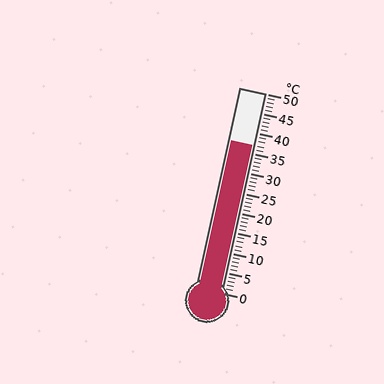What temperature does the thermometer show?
The thermometer shows approximately 37°C.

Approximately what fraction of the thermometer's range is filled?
The thermometer is filled to approximately 75% of its range.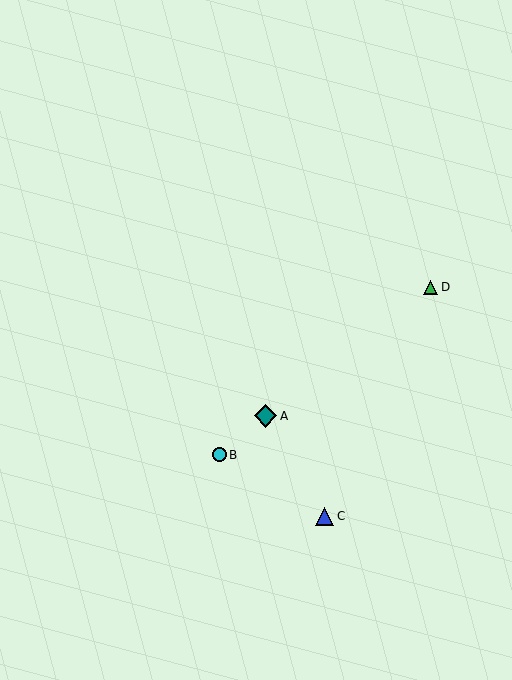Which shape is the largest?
The teal diamond (labeled A) is the largest.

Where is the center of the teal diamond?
The center of the teal diamond is at (265, 416).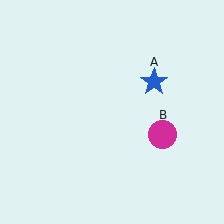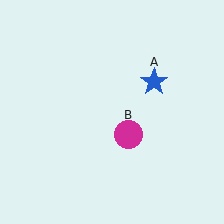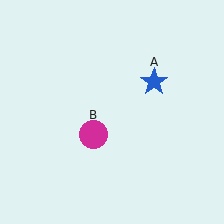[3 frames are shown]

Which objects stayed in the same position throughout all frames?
Blue star (object A) remained stationary.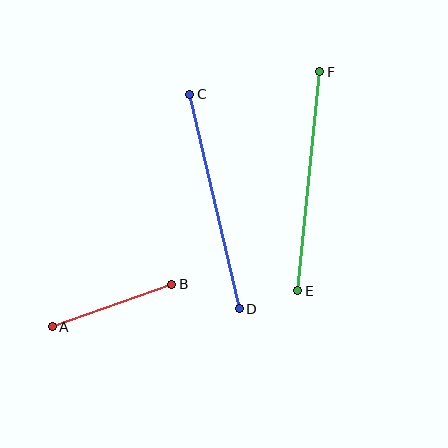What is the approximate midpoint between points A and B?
The midpoint is at approximately (112, 305) pixels.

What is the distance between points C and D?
The distance is approximately 221 pixels.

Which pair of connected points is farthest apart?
Points C and D are farthest apart.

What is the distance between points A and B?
The distance is approximately 126 pixels.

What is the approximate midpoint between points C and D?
The midpoint is at approximately (215, 202) pixels.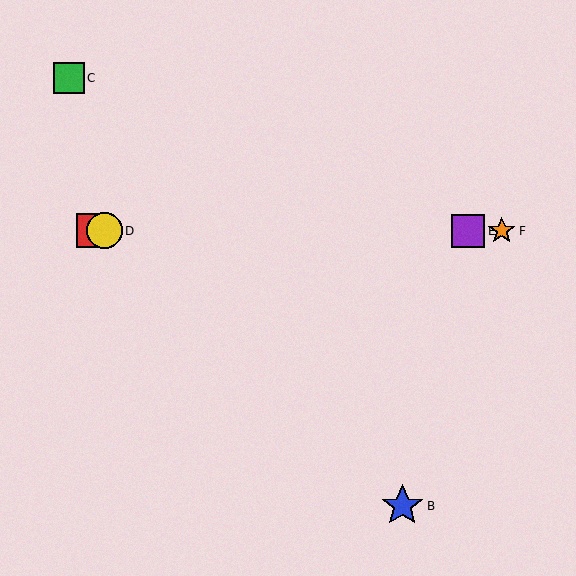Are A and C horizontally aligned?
No, A is at y≈231 and C is at y≈78.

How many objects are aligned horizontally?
4 objects (A, D, E, F) are aligned horizontally.